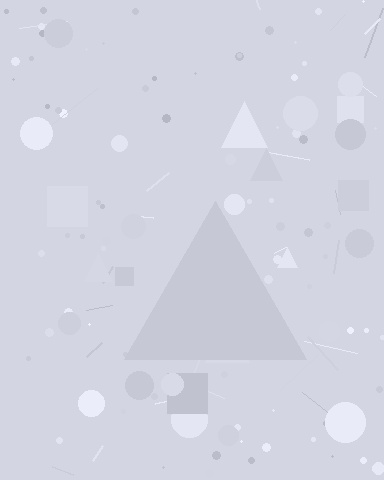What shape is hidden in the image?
A triangle is hidden in the image.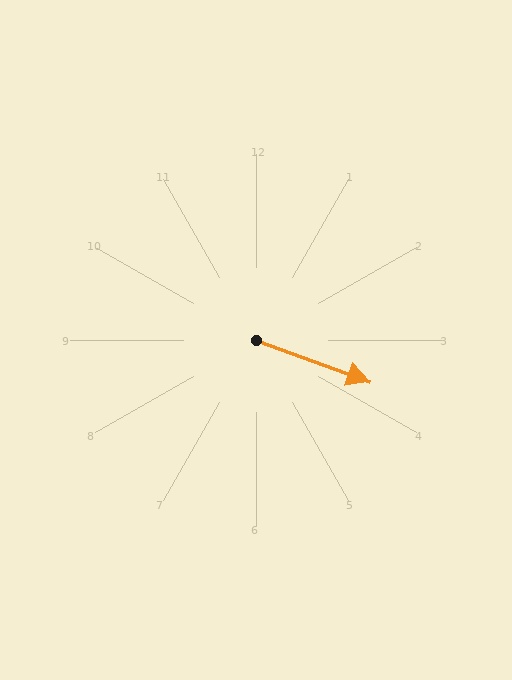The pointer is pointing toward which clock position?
Roughly 4 o'clock.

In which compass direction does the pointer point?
East.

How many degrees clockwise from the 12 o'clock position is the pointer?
Approximately 110 degrees.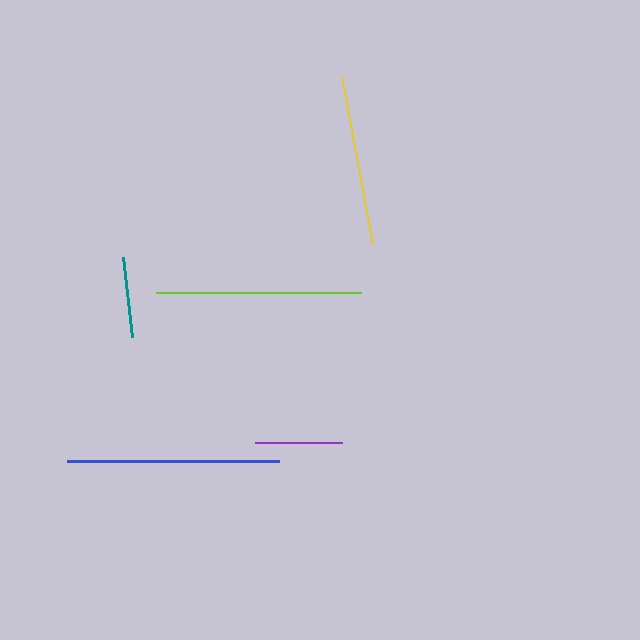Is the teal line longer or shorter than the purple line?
The purple line is longer than the teal line.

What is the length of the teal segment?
The teal segment is approximately 80 pixels long.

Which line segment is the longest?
The blue line is the longest at approximately 213 pixels.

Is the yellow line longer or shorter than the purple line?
The yellow line is longer than the purple line.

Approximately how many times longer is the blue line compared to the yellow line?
The blue line is approximately 1.2 times the length of the yellow line.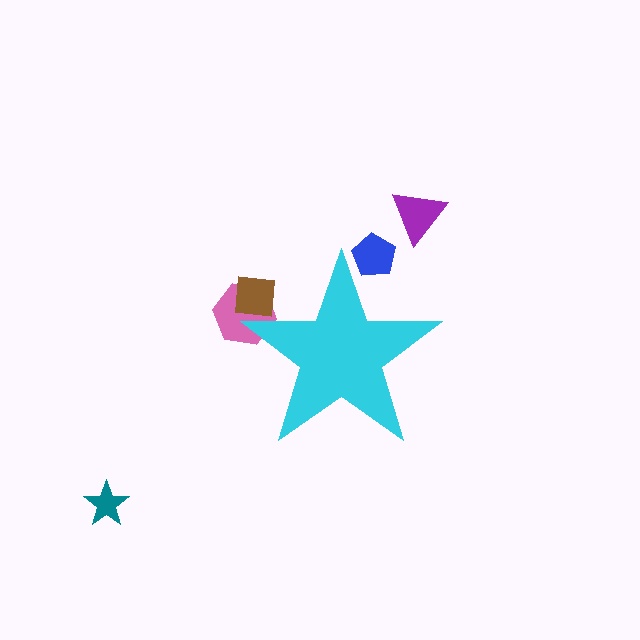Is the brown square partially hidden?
Yes, the brown square is partially hidden behind the cyan star.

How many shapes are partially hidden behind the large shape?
3 shapes are partially hidden.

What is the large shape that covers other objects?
A cyan star.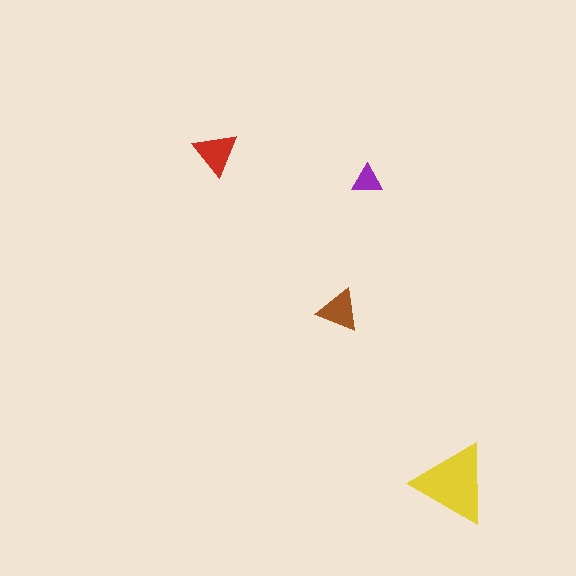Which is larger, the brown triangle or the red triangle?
The red one.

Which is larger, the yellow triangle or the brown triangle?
The yellow one.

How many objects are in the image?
There are 4 objects in the image.